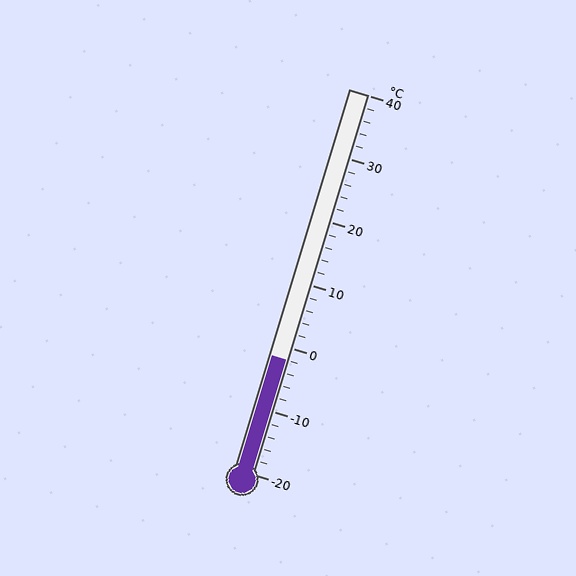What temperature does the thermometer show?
The thermometer shows approximately -2°C.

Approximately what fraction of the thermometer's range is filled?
The thermometer is filled to approximately 30% of its range.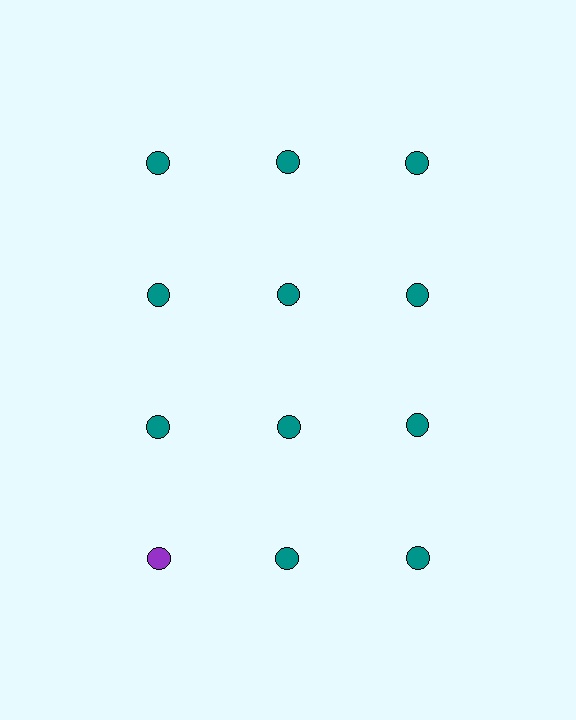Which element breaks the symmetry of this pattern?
The purple circle in the fourth row, leftmost column breaks the symmetry. All other shapes are teal circles.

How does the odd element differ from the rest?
It has a different color: purple instead of teal.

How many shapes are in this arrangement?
There are 12 shapes arranged in a grid pattern.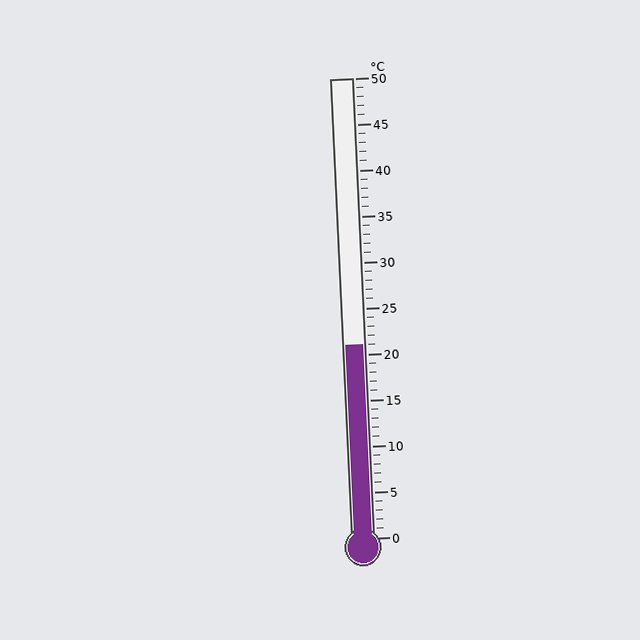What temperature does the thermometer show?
The thermometer shows approximately 21°C.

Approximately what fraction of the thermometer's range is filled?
The thermometer is filled to approximately 40% of its range.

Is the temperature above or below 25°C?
The temperature is below 25°C.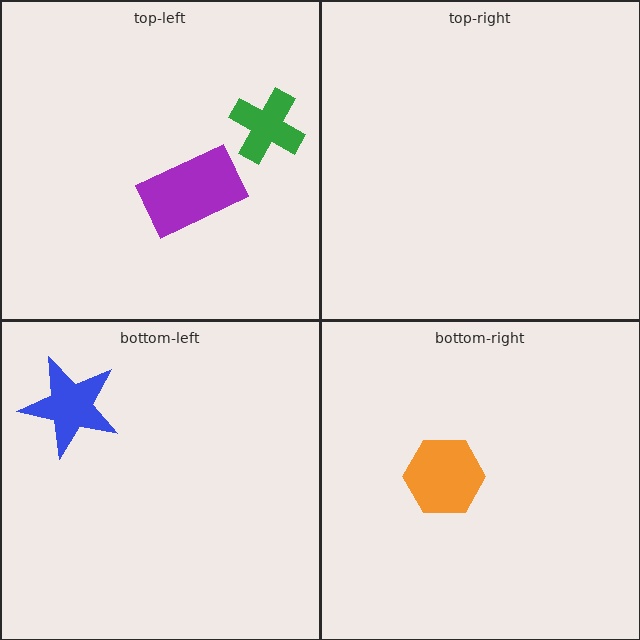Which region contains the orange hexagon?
The bottom-right region.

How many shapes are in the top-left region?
2.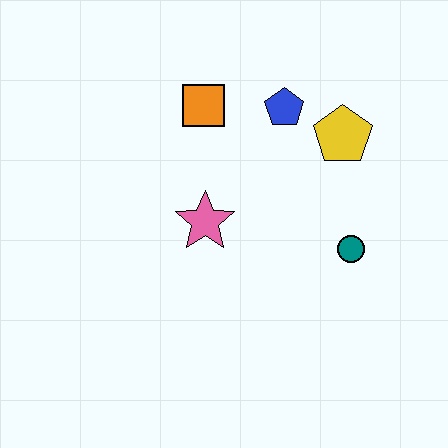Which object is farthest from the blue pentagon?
The teal circle is farthest from the blue pentagon.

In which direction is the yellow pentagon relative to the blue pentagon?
The yellow pentagon is to the right of the blue pentagon.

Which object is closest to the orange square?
The blue pentagon is closest to the orange square.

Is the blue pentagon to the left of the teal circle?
Yes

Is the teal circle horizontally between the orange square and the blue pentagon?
No